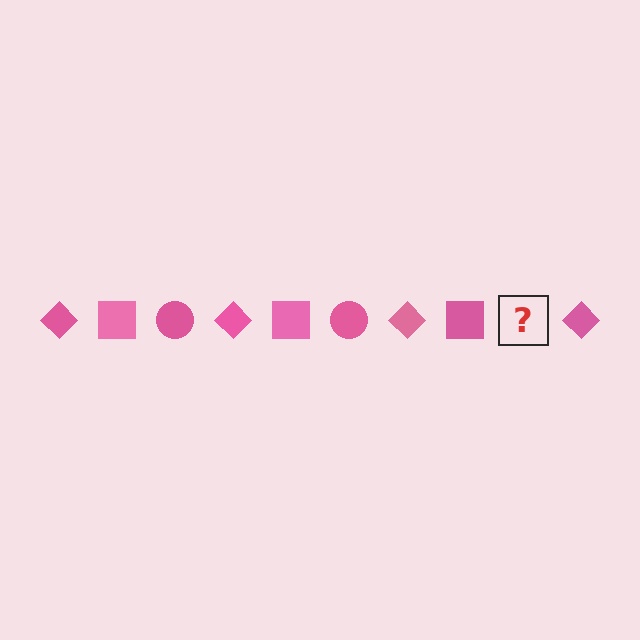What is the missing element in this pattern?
The missing element is a pink circle.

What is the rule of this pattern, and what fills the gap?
The rule is that the pattern cycles through diamond, square, circle shapes in pink. The gap should be filled with a pink circle.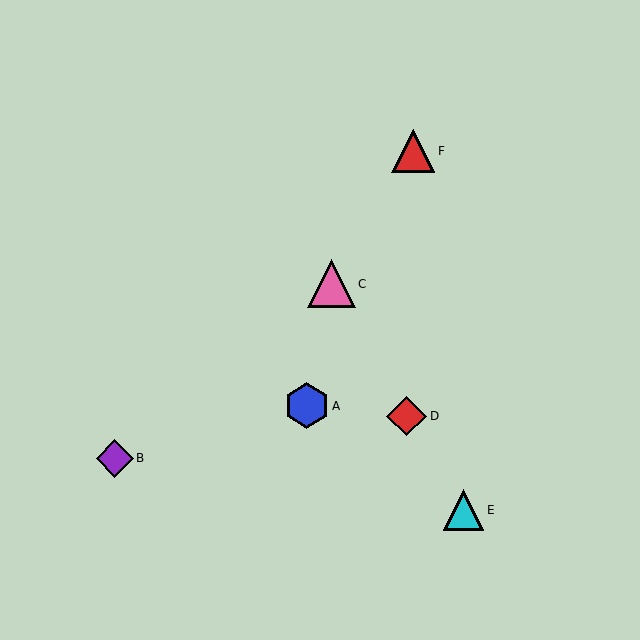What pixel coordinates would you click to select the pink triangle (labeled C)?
Click at (331, 284) to select the pink triangle C.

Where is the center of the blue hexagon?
The center of the blue hexagon is at (307, 406).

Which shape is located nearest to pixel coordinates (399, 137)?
The red triangle (labeled F) at (413, 151) is nearest to that location.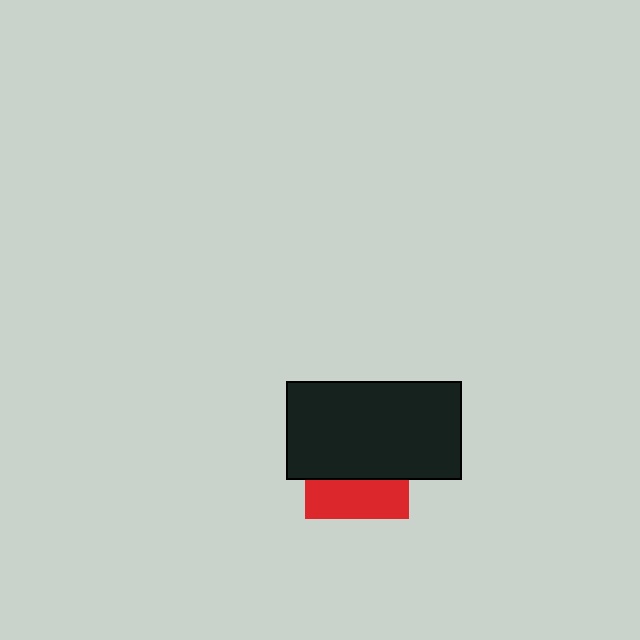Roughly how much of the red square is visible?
A small part of it is visible (roughly 38%).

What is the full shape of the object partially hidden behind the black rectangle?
The partially hidden object is a red square.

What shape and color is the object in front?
The object in front is a black rectangle.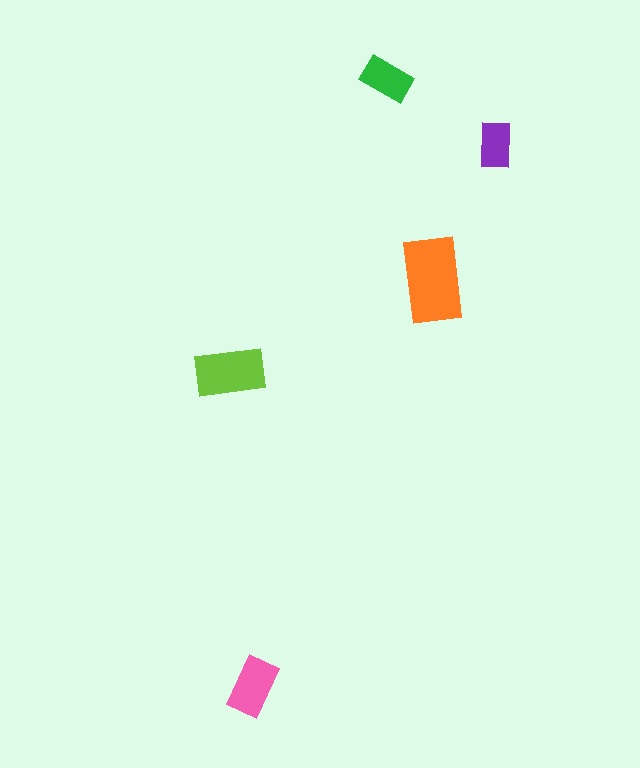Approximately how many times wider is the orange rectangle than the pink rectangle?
About 1.5 times wider.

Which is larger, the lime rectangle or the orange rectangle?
The orange one.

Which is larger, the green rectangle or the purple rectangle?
The green one.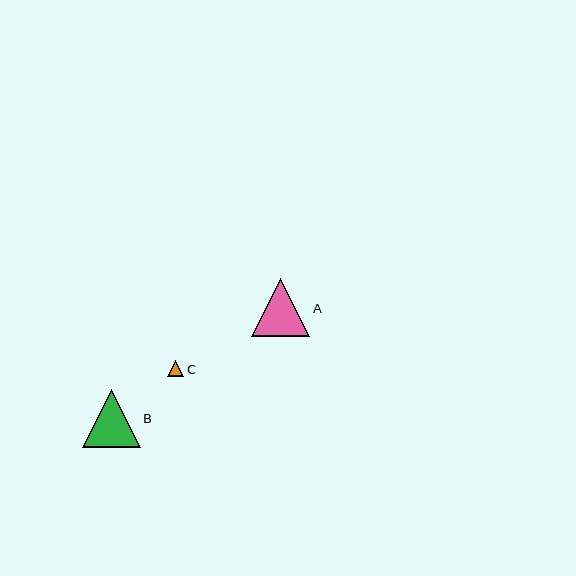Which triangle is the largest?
Triangle A is the largest with a size of approximately 58 pixels.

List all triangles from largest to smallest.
From largest to smallest: A, B, C.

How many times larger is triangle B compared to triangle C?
Triangle B is approximately 3.5 times the size of triangle C.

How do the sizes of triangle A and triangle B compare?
Triangle A and triangle B are approximately the same size.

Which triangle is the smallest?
Triangle C is the smallest with a size of approximately 17 pixels.